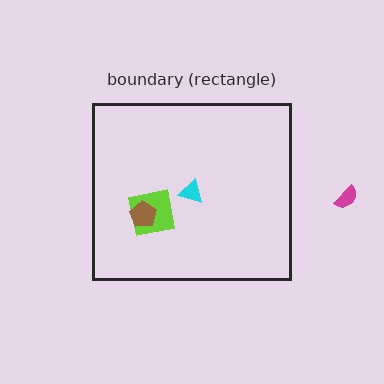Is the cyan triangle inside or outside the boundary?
Inside.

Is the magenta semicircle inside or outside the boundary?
Outside.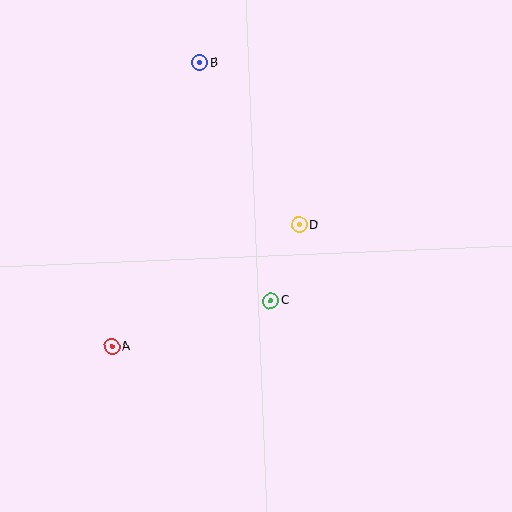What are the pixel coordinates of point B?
Point B is at (200, 63).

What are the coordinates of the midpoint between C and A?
The midpoint between C and A is at (191, 324).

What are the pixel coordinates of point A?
Point A is at (112, 347).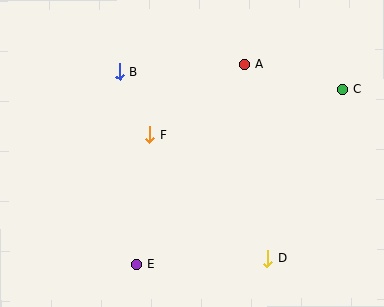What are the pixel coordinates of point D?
Point D is at (268, 259).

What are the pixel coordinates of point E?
Point E is at (136, 265).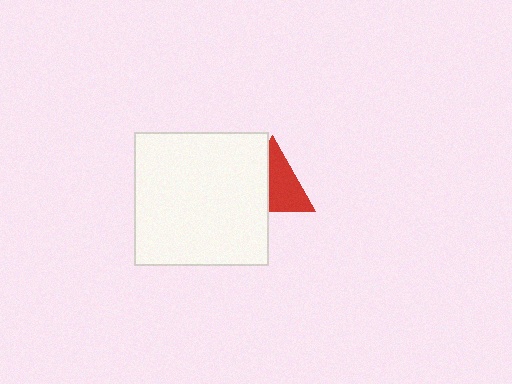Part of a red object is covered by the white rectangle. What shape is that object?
It is a triangle.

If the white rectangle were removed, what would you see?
You would see the complete red triangle.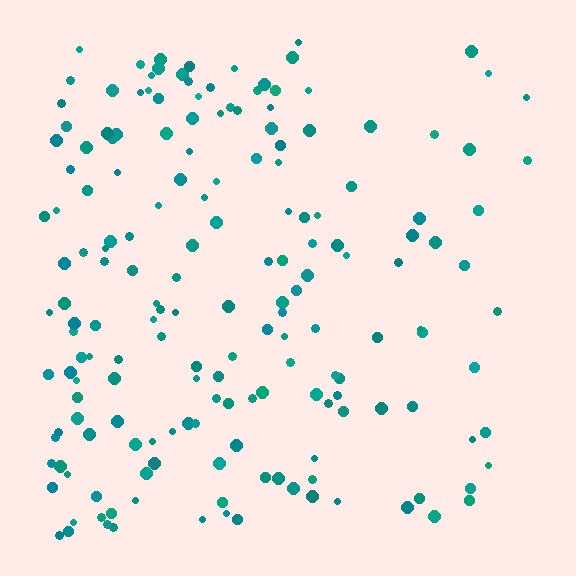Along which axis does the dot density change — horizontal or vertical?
Horizontal.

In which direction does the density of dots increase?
From right to left, with the left side densest.